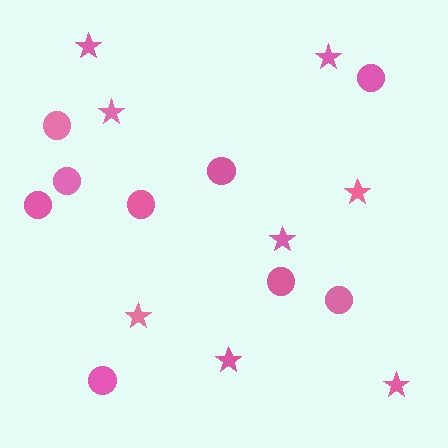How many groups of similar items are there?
There are 2 groups: one group of circles (9) and one group of stars (8).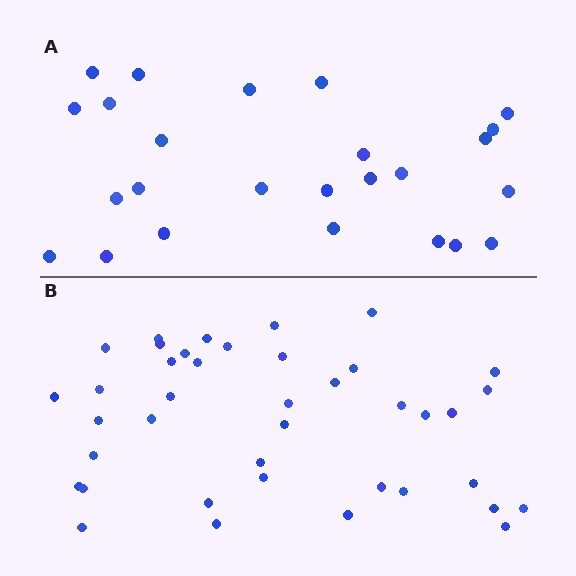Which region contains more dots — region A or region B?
Region B (the bottom region) has more dots.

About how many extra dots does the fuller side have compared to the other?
Region B has approximately 15 more dots than region A.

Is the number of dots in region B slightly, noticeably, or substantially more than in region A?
Region B has substantially more. The ratio is roughly 1.6 to 1.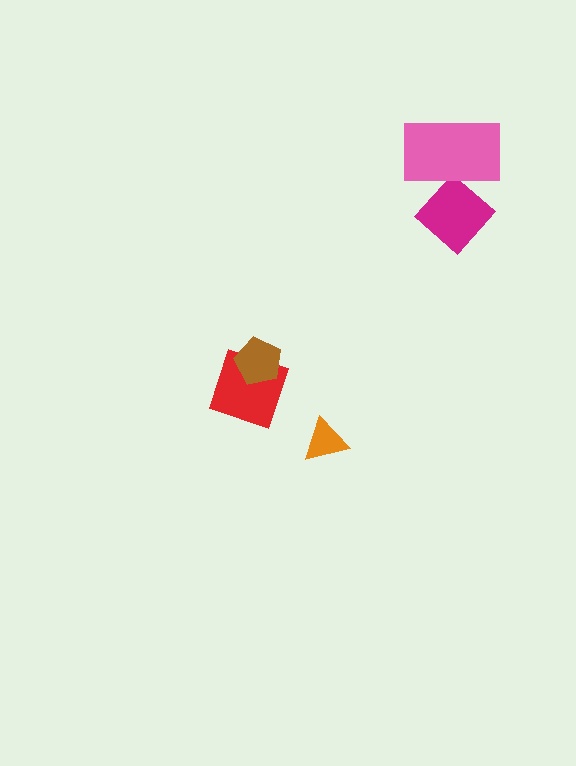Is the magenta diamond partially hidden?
Yes, it is partially covered by another shape.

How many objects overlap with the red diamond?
1 object overlaps with the red diamond.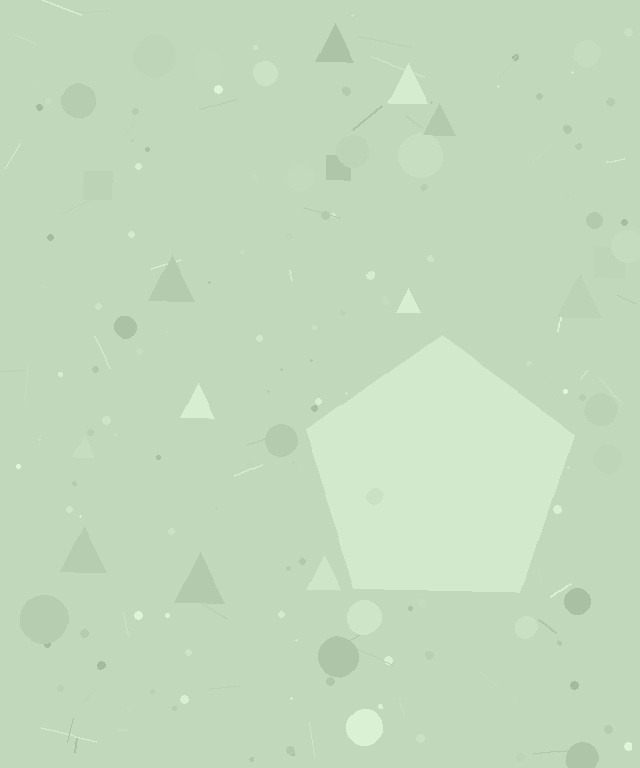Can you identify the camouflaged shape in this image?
The camouflaged shape is a pentagon.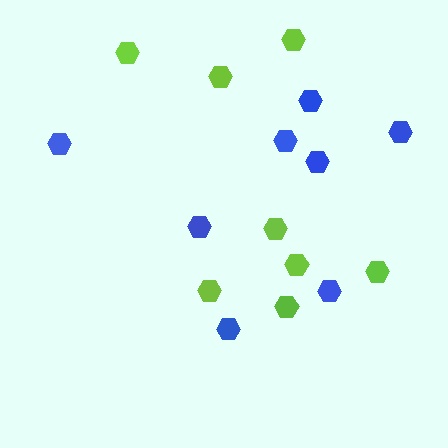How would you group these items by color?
There are 2 groups: one group of lime hexagons (8) and one group of blue hexagons (8).